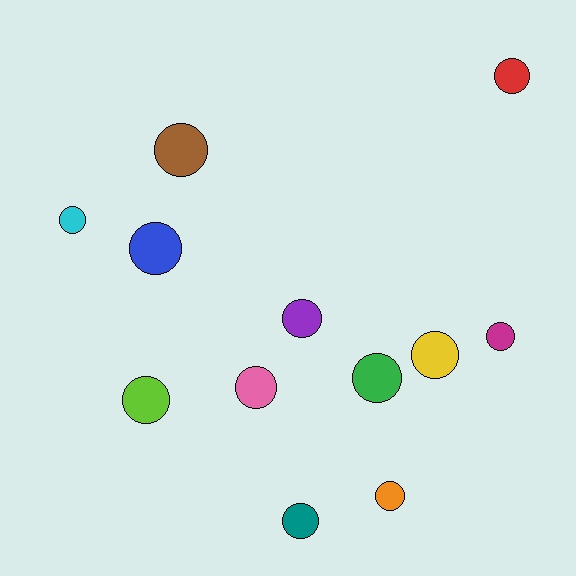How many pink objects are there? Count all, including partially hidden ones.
There is 1 pink object.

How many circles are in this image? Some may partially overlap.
There are 12 circles.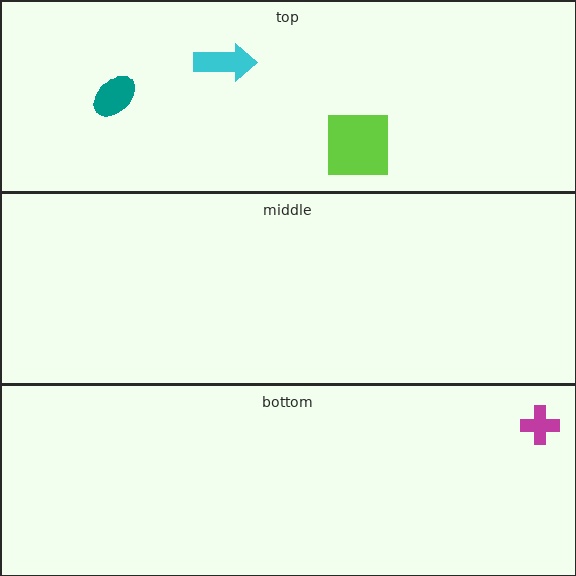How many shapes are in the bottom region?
1.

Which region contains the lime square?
The top region.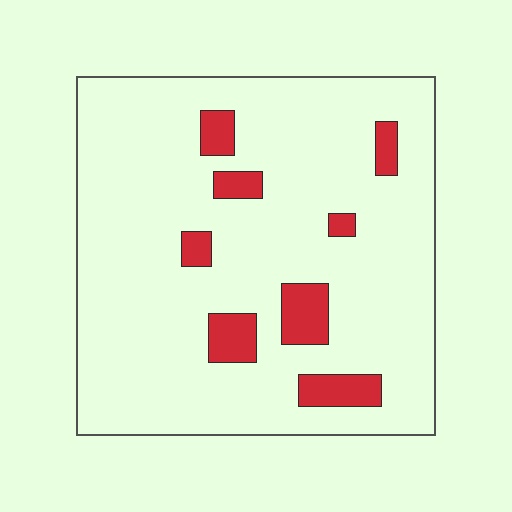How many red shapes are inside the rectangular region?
8.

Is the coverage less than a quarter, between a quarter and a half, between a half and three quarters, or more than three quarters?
Less than a quarter.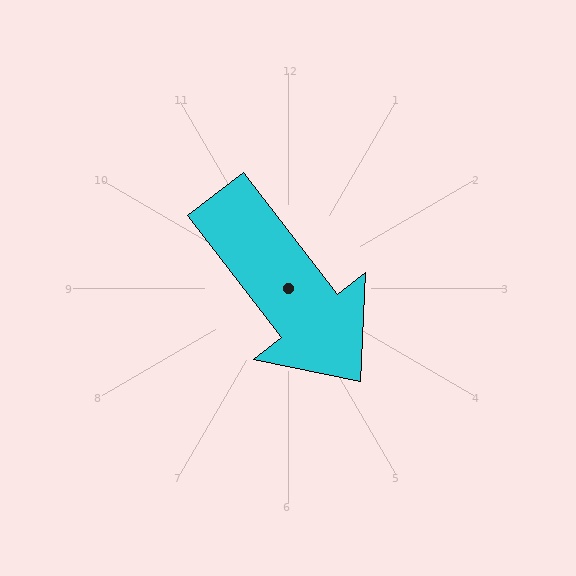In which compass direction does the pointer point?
Southeast.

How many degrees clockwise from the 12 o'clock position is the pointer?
Approximately 142 degrees.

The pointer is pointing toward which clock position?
Roughly 5 o'clock.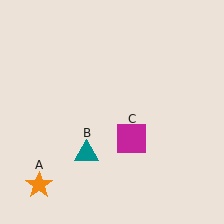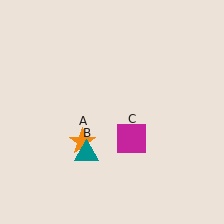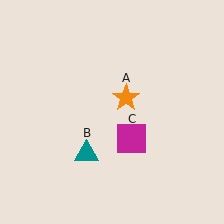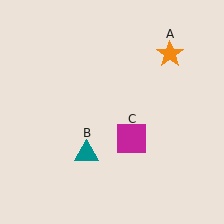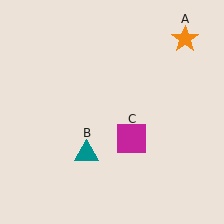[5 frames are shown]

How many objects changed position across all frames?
1 object changed position: orange star (object A).